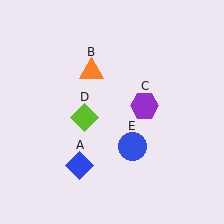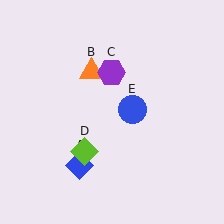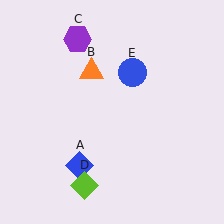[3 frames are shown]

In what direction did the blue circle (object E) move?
The blue circle (object E) moved up.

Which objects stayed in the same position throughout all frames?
Blue diamond (object A) and orange triangle (object B) remained stationary.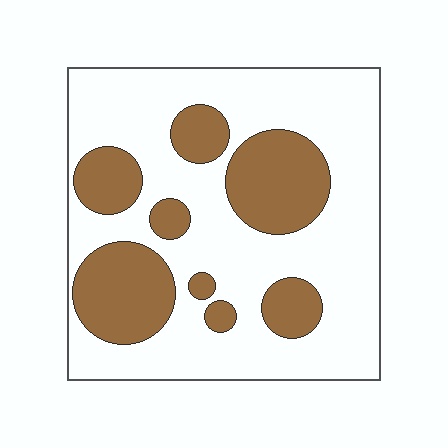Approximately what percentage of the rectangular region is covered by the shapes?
Approximately 30%.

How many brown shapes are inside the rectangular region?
8.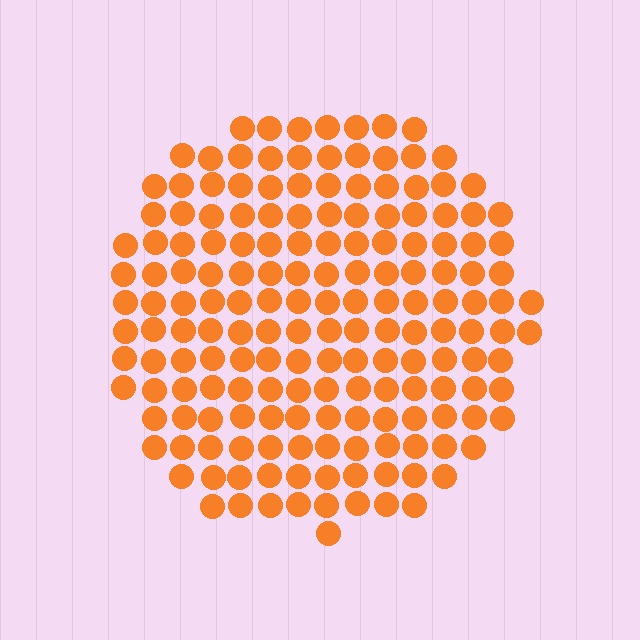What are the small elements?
The small elements are circles.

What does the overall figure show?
The overall figure shows a circle.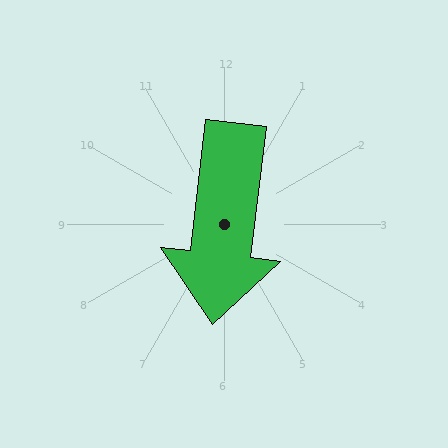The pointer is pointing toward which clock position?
Roughly 6 o'clock.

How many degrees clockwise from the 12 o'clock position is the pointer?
Approximately 187 degrees.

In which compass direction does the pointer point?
South.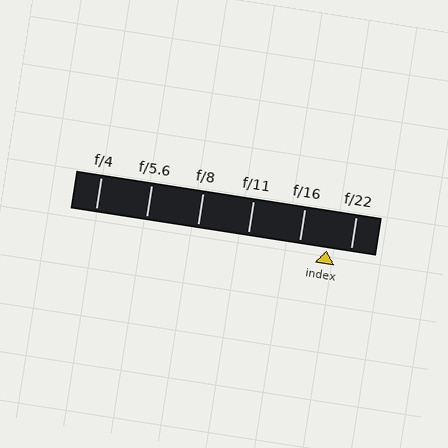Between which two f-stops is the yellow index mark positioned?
The index mark is between f/16 and f/22.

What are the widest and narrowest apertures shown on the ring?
The widest aperture shown is f/4 and the narrowest is f/22.